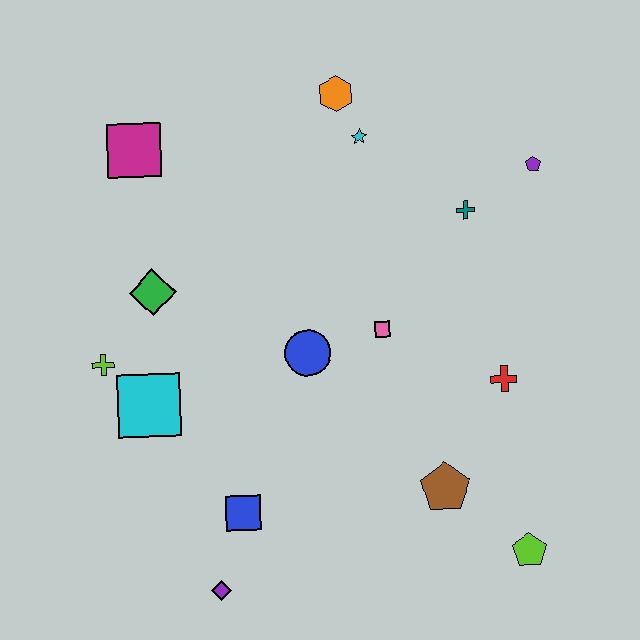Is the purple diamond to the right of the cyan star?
No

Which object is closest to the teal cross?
The purple pentagon is closest to the teal cross.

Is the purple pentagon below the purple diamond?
No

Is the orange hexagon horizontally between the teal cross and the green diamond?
Yes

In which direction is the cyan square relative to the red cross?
The cyan square is to the left of the red cross.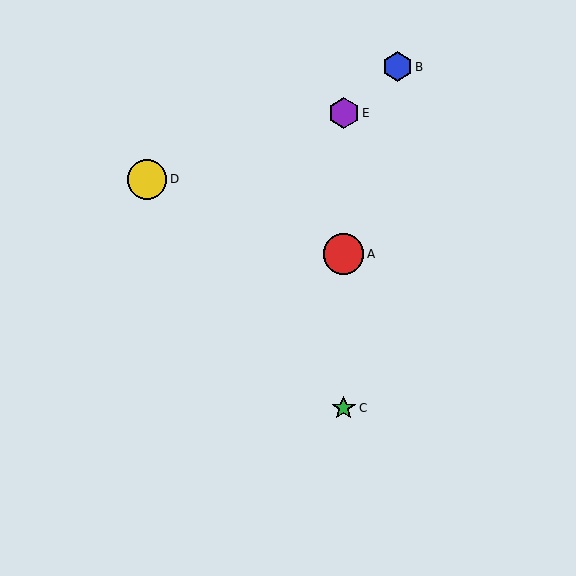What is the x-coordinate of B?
Object B is at x≈397.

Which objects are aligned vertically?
Objects A, C, E are aligned vertically.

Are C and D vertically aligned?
No, C is at x≈344 and D is at x≈147.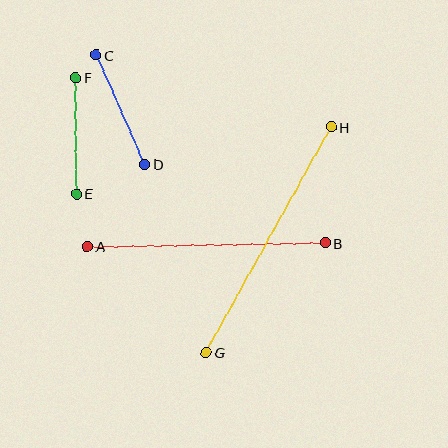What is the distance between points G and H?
The distance is approximately 258 pixels.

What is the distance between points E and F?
The distance is approximately 116 pixels.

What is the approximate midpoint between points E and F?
The midpoint is at approximately (76, 136) pixels.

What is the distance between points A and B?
The distance is approximately 238 pixels.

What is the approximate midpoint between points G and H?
The midpoint is at approximately (269, 240) pixels.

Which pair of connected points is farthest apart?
Points G and H are farthest apart.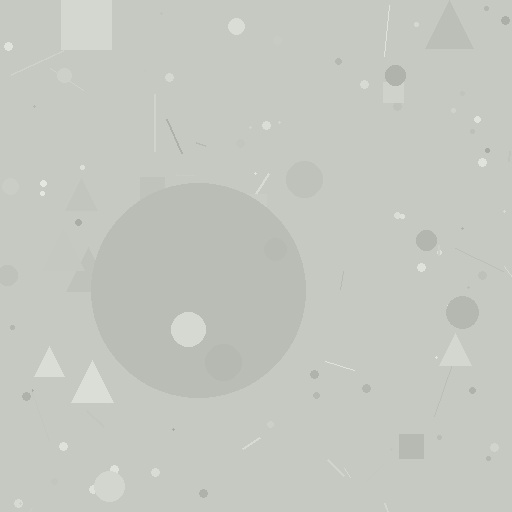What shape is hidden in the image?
A circle is hidden in the image.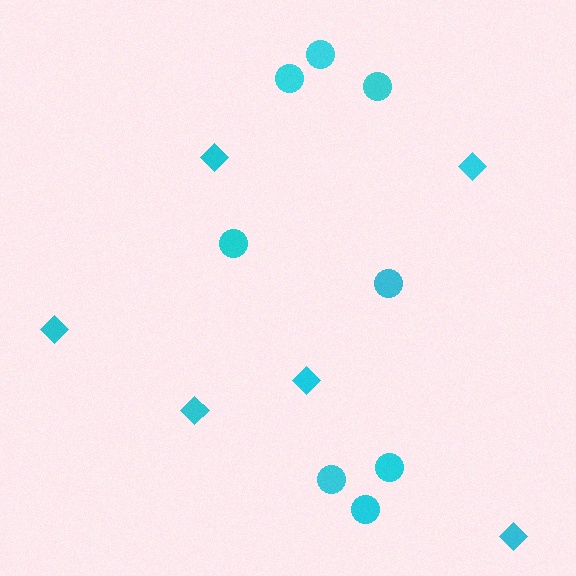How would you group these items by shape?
There are 2 groups: one group of circles (8) and one group of diamonds (6).